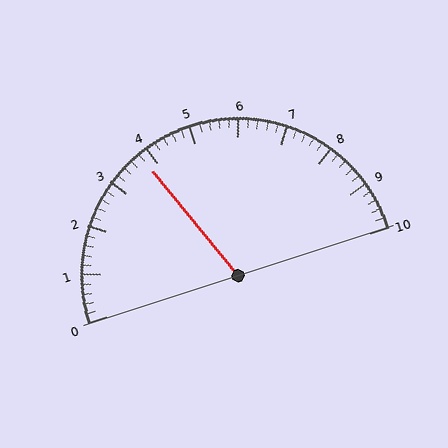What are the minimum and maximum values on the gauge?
The gauge ranges from 0 to 10.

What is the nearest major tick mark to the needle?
The nearest major tick mark is 4.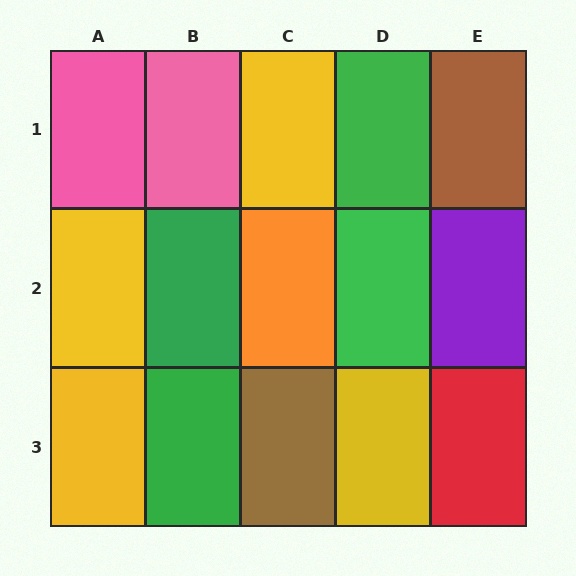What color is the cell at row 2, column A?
Yellow.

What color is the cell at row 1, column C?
Yellow.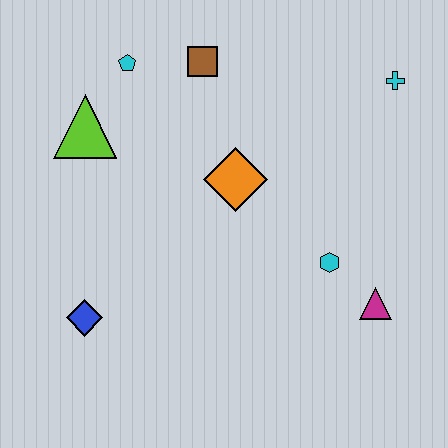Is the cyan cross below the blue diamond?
No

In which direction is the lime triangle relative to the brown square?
The lime triangle is to the left of the brown square.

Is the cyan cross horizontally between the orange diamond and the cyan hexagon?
No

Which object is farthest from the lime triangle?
The magenta triangle is farthest from the lime triangle.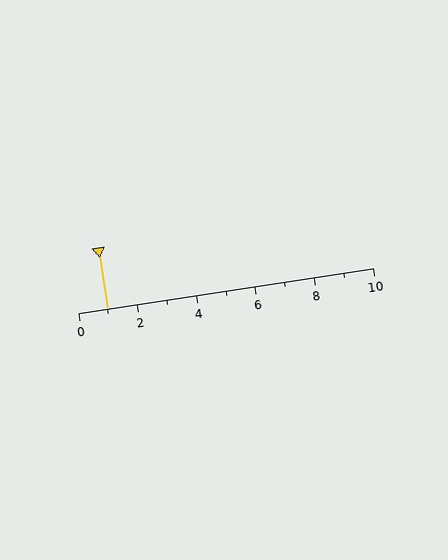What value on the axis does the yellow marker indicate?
The marker indicates approximately 1.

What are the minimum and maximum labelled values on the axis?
The axis runs from 0 to 10.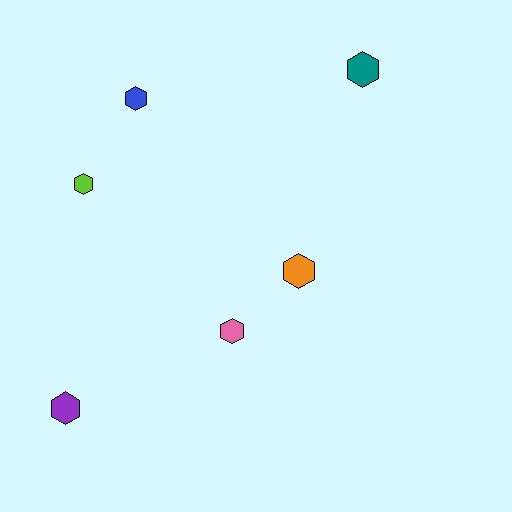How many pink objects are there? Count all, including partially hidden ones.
There is 1 pink object.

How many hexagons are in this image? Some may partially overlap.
There are 6 hexagons.